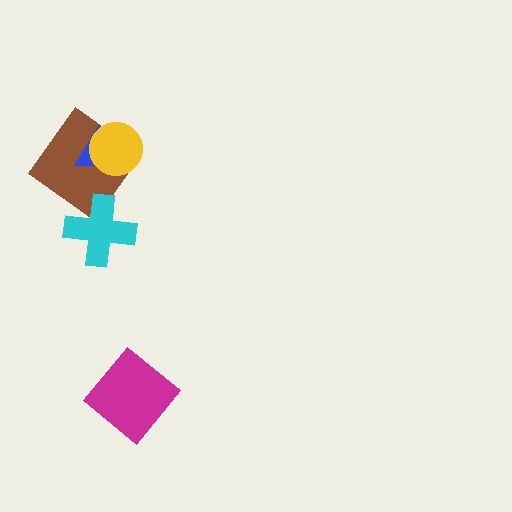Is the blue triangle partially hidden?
Yes, it is partially covered by another shape.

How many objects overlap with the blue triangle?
2 objects overlap with the blue triangle.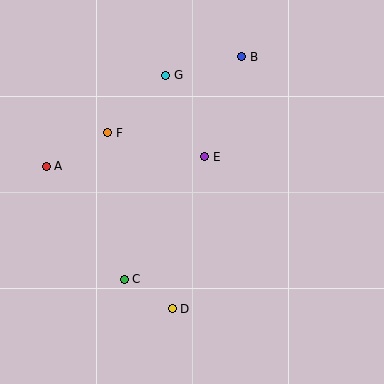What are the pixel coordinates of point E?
Point E is at (205, 157).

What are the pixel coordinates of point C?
Point C is at (124, 279).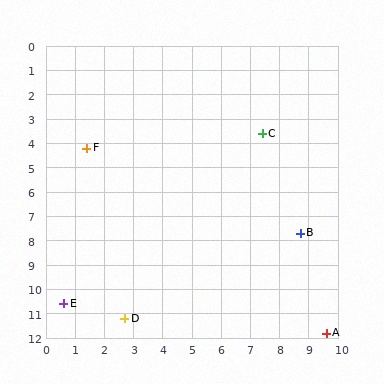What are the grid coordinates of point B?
Point B is at approximately (8.7, 7.7).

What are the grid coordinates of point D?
Point D is at approximately (2.7, 11.2).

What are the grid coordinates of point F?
Point F is at approximately (1.4, 4.2).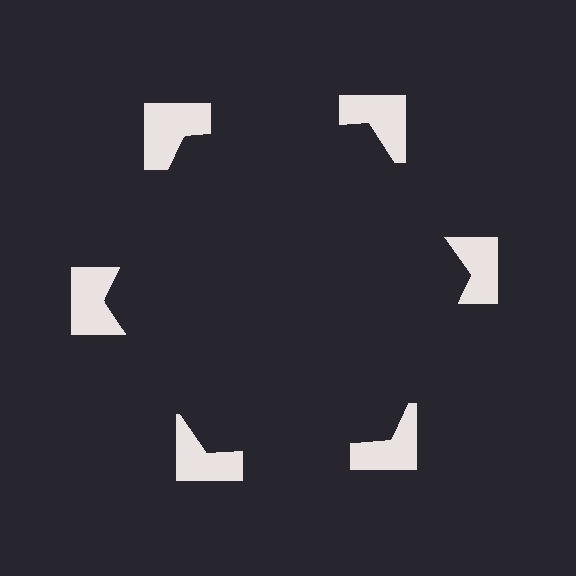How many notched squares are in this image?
There are 6 — one at each vertex of the illusory hexagon.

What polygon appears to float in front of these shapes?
An illusory hexagon — its edges are inferred from the aligned wedge cuts in the notched squares, not physically drawn.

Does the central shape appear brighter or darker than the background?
It typically appears slightly darker than the background, even though no actual brightness change is drawn.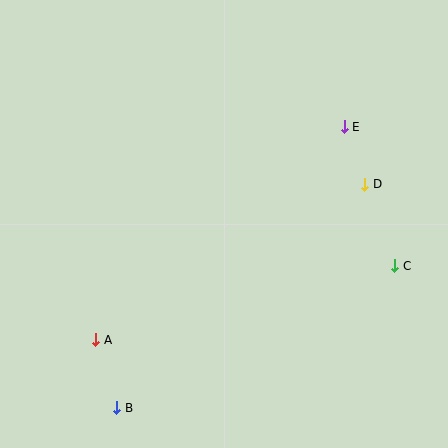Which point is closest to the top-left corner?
Point A is closest to the top-left corner.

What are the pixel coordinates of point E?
Point E is at (344, 127).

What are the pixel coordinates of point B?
Point B is at (117, 408).